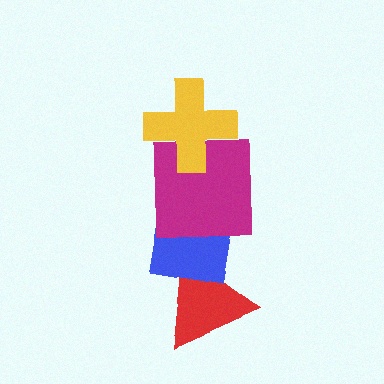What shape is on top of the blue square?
The magenta square is on top of the blue square.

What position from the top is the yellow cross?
The yellow cross is 1st from the top.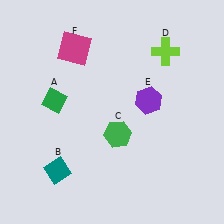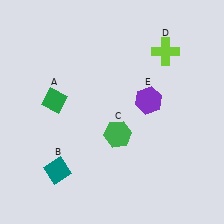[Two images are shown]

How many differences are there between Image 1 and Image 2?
There is 1 difference between the two images.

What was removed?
The magenta square (F) was removed in Image 2.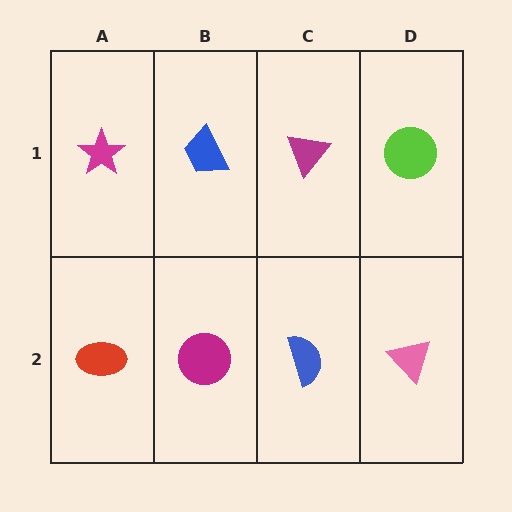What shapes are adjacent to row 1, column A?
A red ellipse (row 2, column A), a blue trapezoid (row 1, column B).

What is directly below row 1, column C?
A blue semicircle.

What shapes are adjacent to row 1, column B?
A magenta circle (row 2, column B), a magenta star (row 1, column A), a magenta triangle (row 1, column C).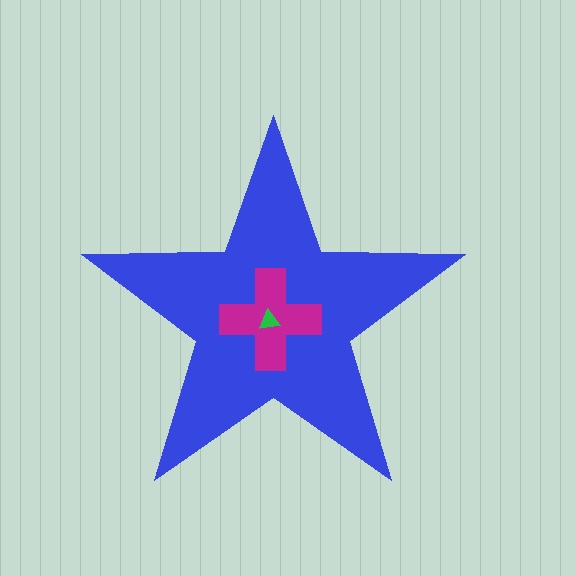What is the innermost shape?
The green triangle.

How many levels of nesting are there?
3.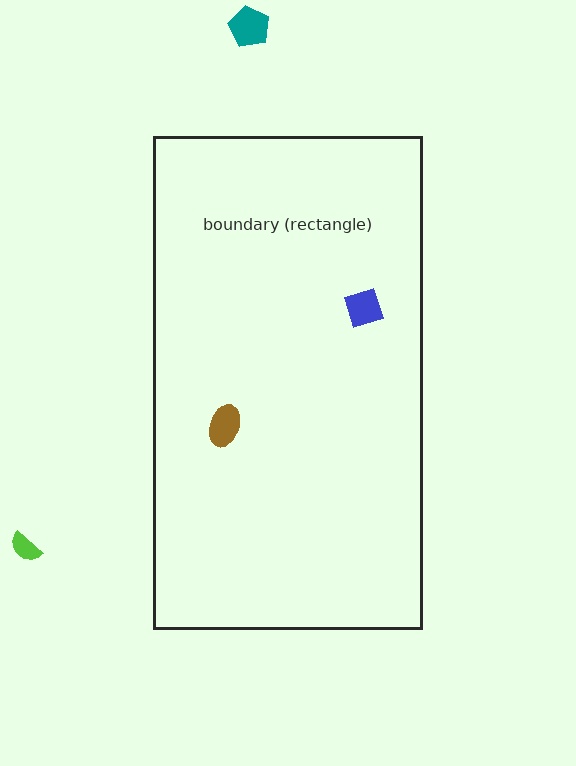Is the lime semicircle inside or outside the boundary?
Outside.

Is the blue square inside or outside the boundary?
Inside.